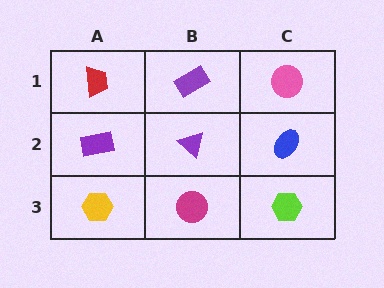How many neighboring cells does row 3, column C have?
2.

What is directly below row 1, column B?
A purple triangle.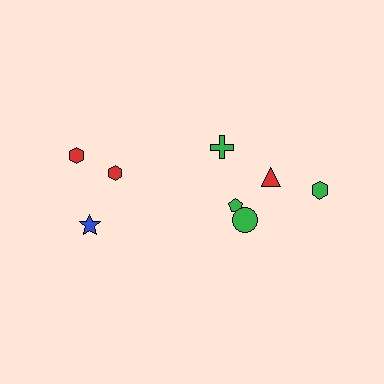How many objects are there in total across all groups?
There are 8 objects.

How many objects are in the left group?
There are 3 objects.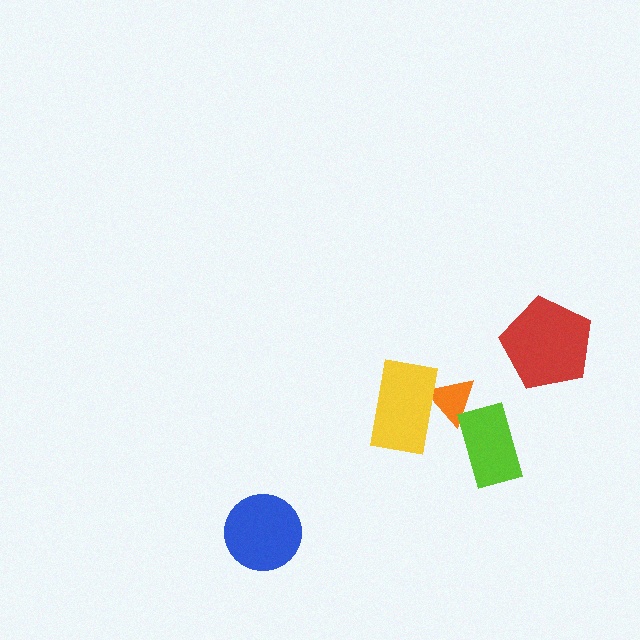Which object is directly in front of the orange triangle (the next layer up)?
The yellow rectangle is directly in front of the orange triangle.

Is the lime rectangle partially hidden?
No, no other shape covers it.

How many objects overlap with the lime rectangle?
1 object overlaps with the lime rectangle.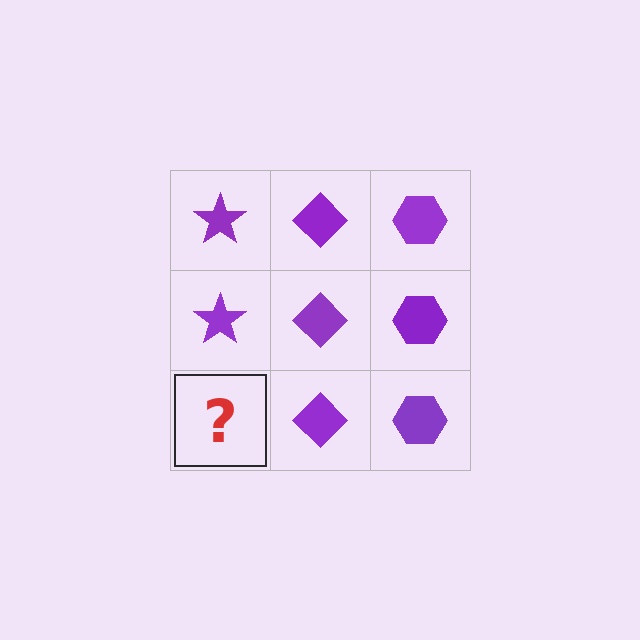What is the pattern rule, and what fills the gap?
The rule is that each column has a consistent shape. The gap should be filled with a purple star.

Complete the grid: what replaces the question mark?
The question mark should be replaced with a purple star.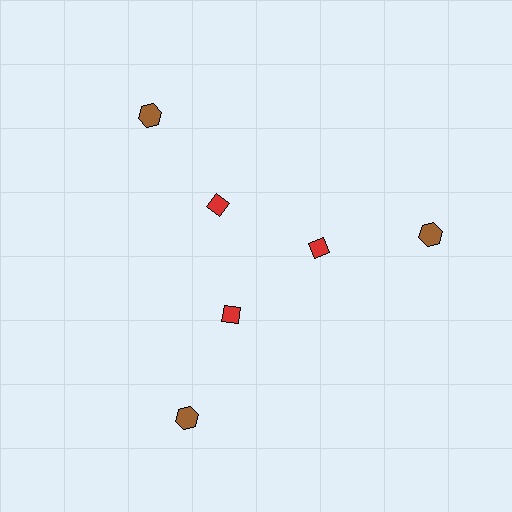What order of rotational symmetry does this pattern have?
This pattern has 3-fold rotational symmetry.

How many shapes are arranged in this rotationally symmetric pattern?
There are 6 shapes, arranged in 3 groups of 2.